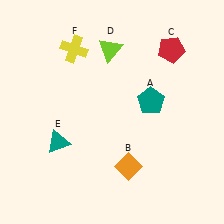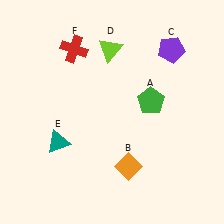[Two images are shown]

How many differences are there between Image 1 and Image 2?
There are 3 differences between the two images.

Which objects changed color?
A changed from teal to green. C changed from red to purple. F changed from yellow to red.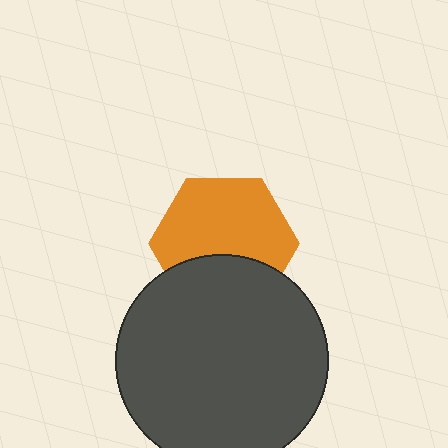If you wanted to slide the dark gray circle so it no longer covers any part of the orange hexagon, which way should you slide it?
Slide it down — that is the most direct way to separate the two shapes.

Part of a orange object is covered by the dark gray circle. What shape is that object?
It is a hexagon.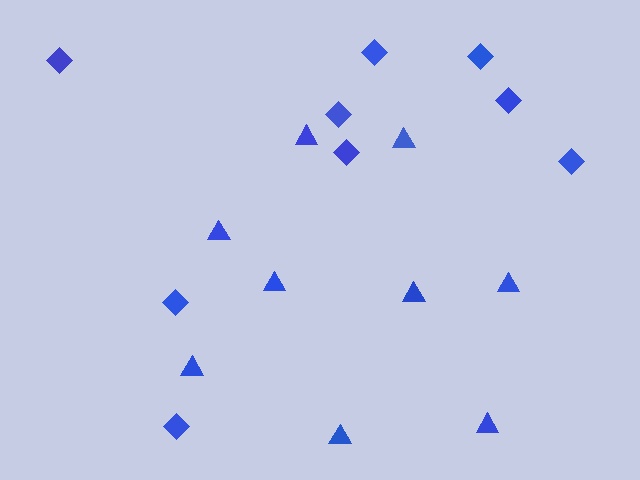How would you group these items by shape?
There are 2 groups: one group of triangles (9) and one group of diamonds (9).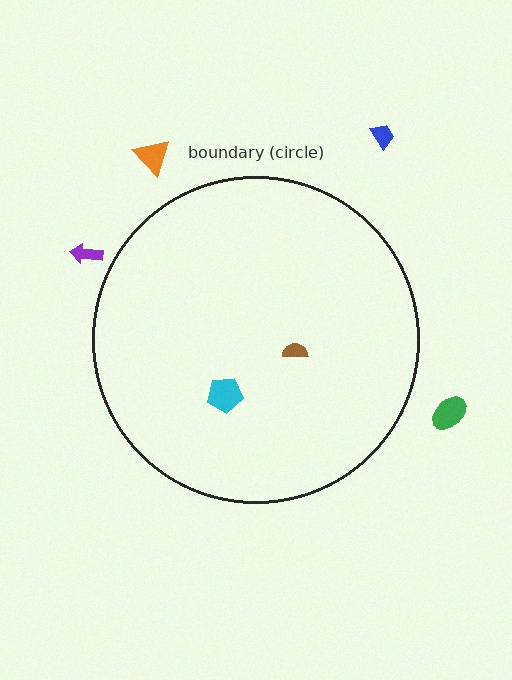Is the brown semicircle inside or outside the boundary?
Inside.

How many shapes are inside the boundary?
2 inside, 4 outside.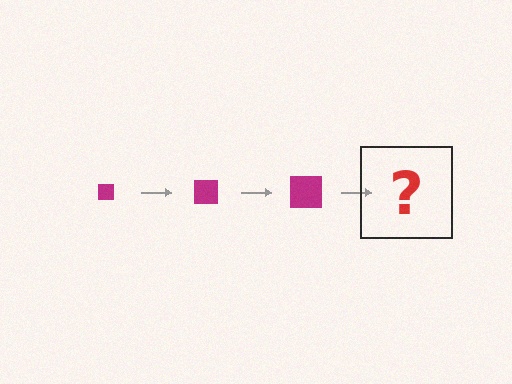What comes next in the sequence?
The next element should be a magenta square, larger than the previous one.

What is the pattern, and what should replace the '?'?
The pattern is that the square gets progressively larger each step. The '?' should be a magenta square, larger than the previous one.